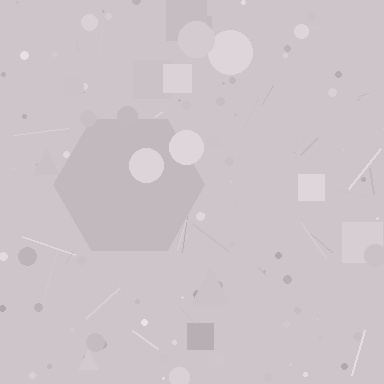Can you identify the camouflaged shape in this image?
The camouflaged shape is a hexagon.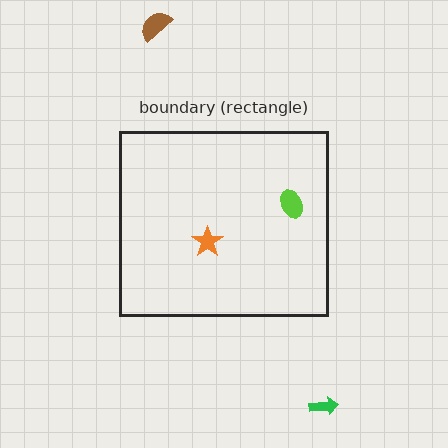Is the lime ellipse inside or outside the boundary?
Inside.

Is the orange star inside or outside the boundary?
Inside.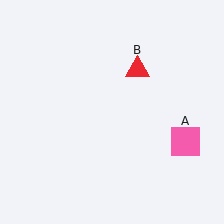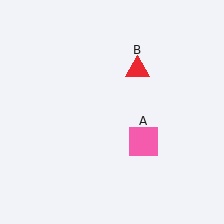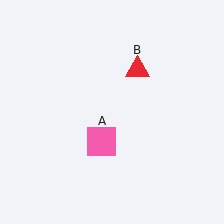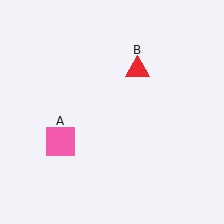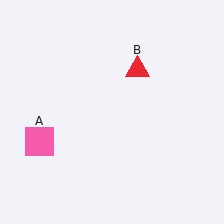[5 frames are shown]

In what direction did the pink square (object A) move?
The pink square (object A) moved left.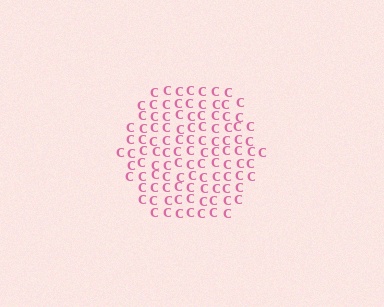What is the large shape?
The large shape is a hexagon.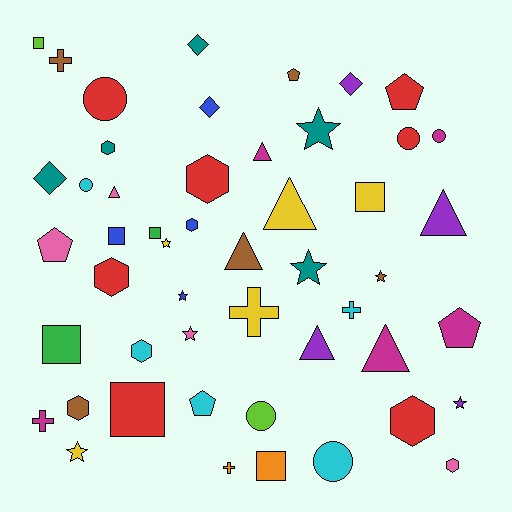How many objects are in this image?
There are 50 objects.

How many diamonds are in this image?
There are 4 diamonds.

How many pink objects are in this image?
There are 4 pink objects.